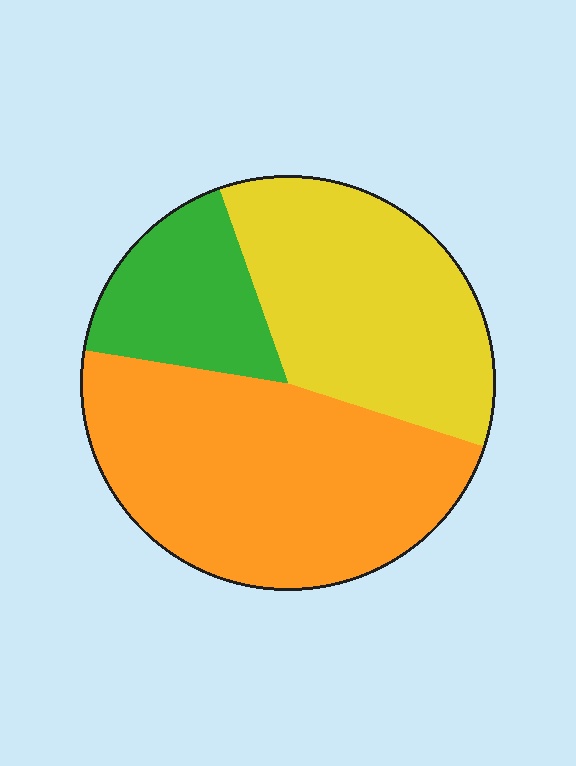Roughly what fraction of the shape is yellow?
Yellow covers about 35% of the shape.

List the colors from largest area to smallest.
From largest to smallest: orange, yellow, green.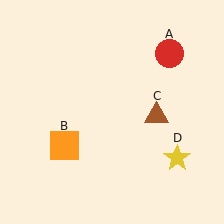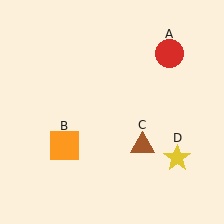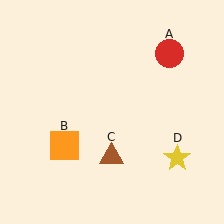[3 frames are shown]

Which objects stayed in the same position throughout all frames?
Red circle (object A) and orange square (object B) and yellow star (object D) remained stationary.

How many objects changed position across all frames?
1 object changed position: brown triangle (object C).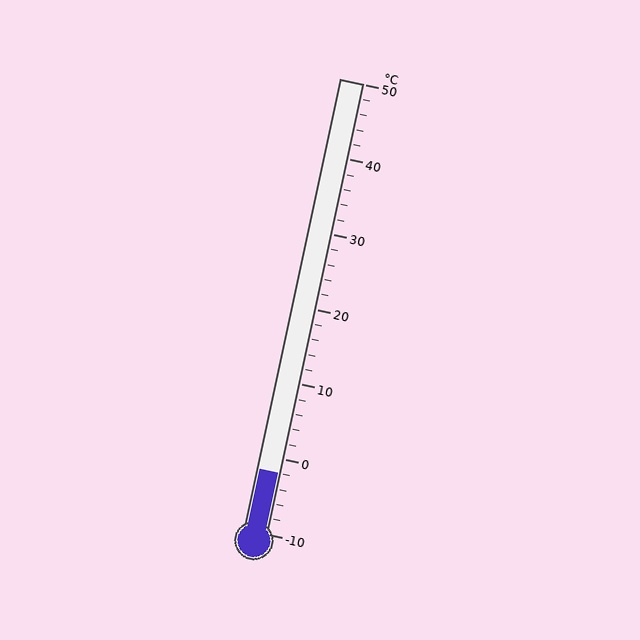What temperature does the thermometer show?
The thermometer shows approximately -2°C.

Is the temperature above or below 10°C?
The temperature is below 10°C.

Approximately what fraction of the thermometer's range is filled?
The thermometer is filled to approximately 15% of its range.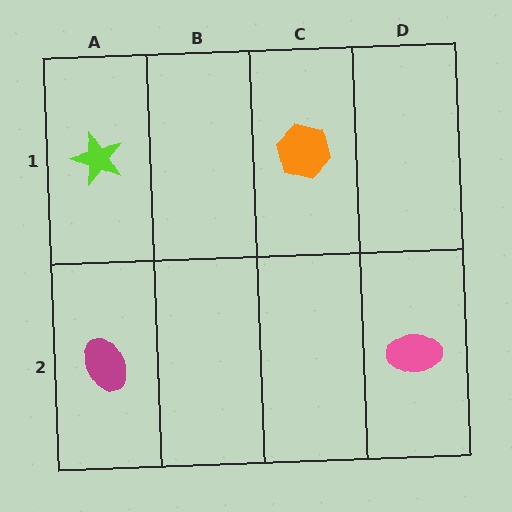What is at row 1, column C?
An orange hexagon.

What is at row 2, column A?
A magenta ellipse.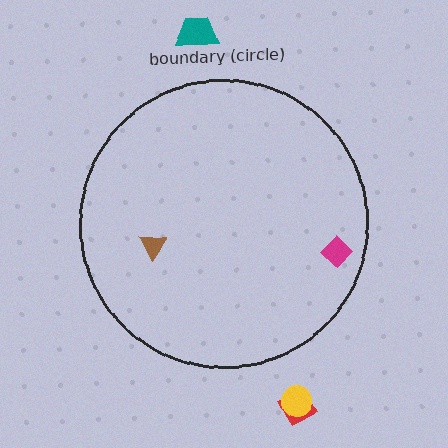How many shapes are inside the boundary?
2 inside, 3 outside.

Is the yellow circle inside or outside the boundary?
Outside.